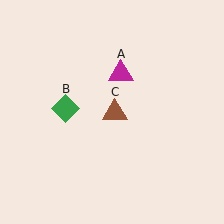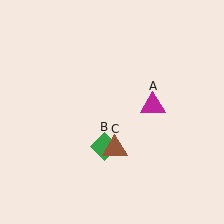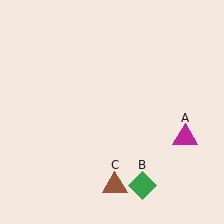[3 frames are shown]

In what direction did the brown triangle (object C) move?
The brown triangle (object C) moved down.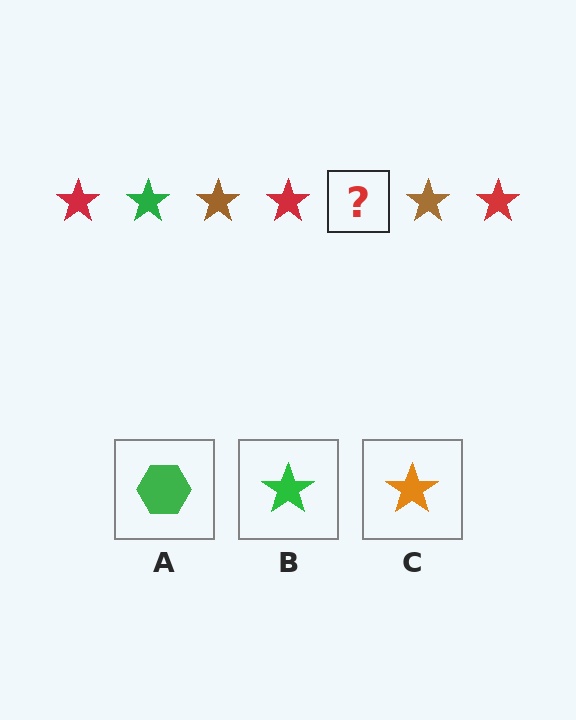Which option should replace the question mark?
Option B.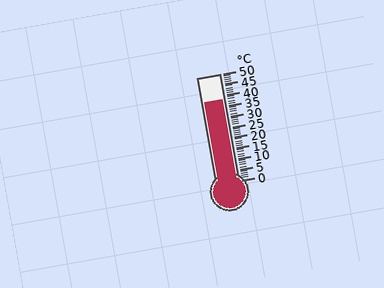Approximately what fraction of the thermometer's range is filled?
The thermometer is filled to approximately 75% of its range.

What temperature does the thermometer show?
The thermometer shows approximately 38°C.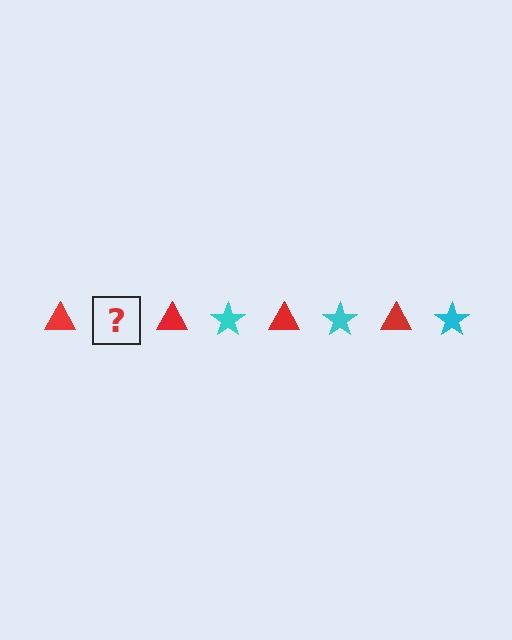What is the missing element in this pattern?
The missing element is a cyan star.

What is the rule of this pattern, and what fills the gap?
The rule is that the pattern alternates between red triangle and cyan star. The gap should be filled with a cyan star.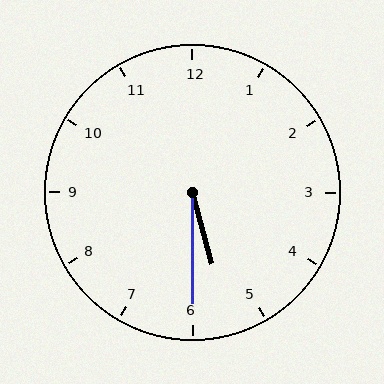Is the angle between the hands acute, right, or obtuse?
It is acute.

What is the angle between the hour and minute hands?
Approximately 15 degrees.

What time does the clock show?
5:30.